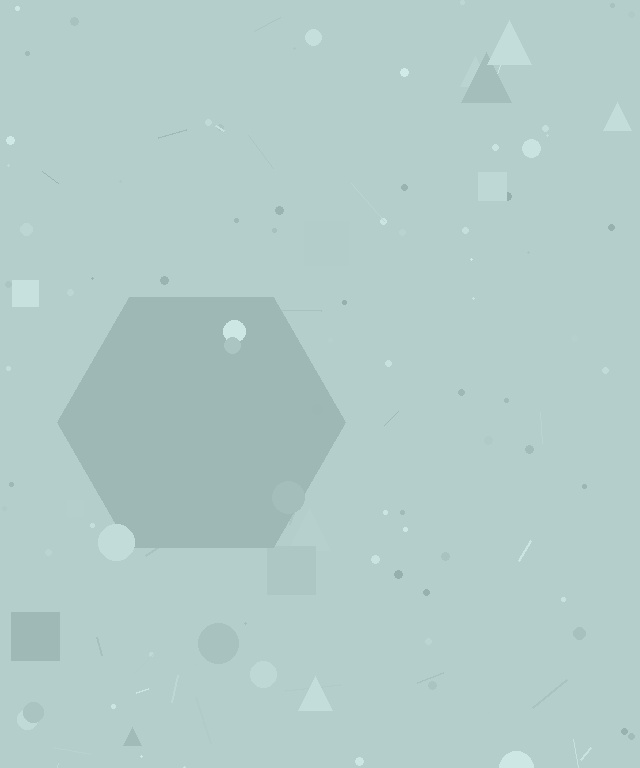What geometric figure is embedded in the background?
A hexagon is embedded in the background.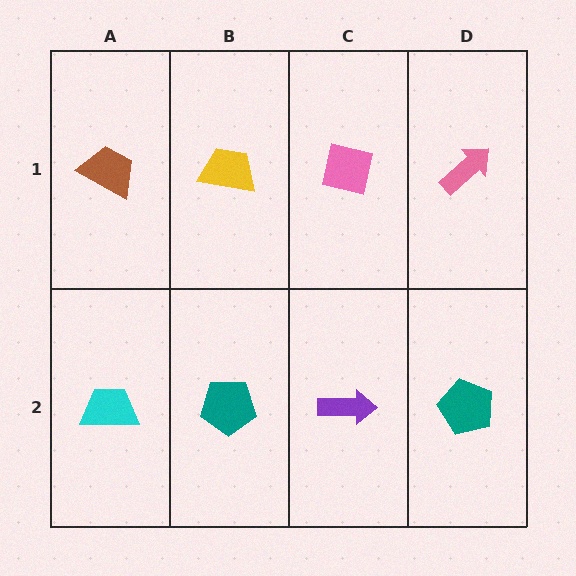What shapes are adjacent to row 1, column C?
A purple arrow (row 2, column C), a yellow trapezoid (row 1, column B), a pink arrow (row 1, column D).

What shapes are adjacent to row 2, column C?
A pink square (row 1, column C), a teal pentagon (row 2, column B), a teal pentagon (row 2, column D).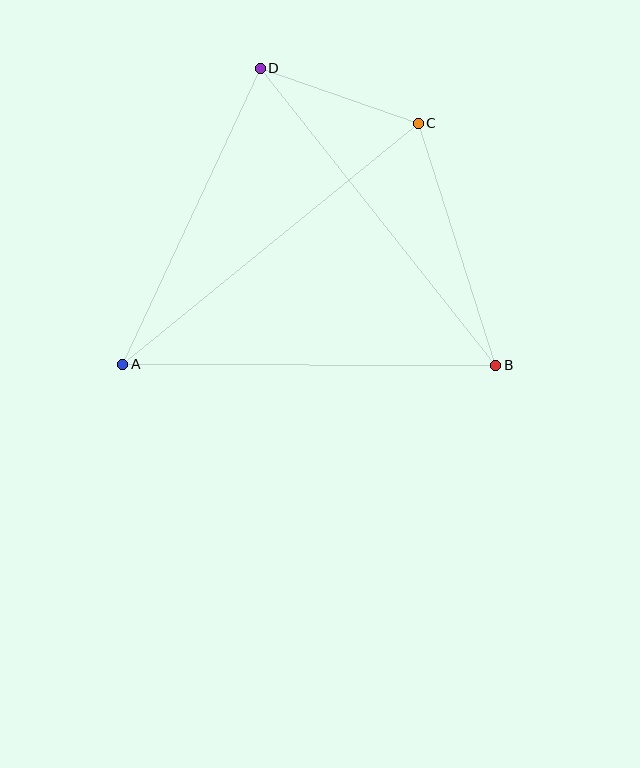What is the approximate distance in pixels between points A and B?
The distance between A and B is approximately 373 pixels.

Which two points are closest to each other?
Points C and D are closest to each other.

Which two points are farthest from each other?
Points A and C are farthest from each other.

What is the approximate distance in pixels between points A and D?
The distance between A and D is approximately 326 pixels.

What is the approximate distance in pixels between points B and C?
The distance between B and C is approximately 254 pixels.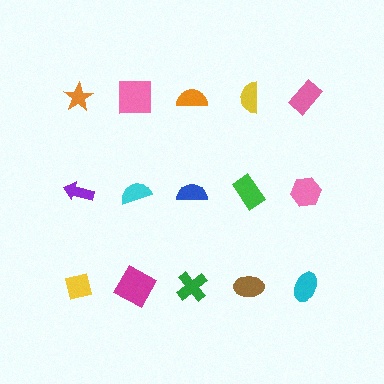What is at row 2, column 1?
A purple arrow.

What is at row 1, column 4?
A yellow semicircle.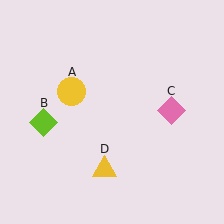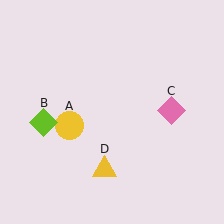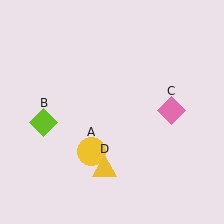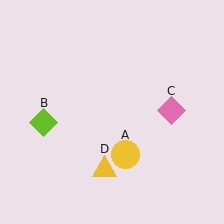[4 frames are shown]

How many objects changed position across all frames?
1 object changed position: yellow circle (object A).